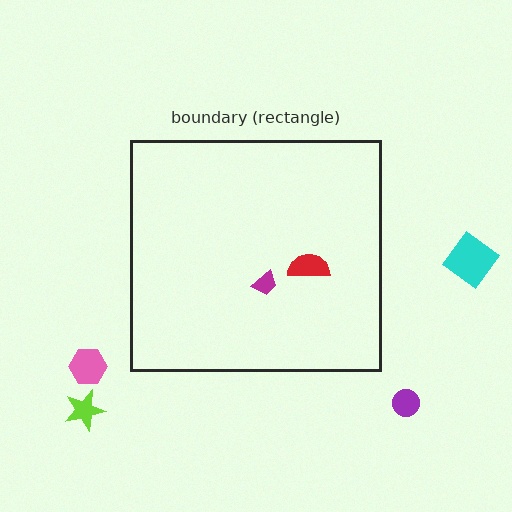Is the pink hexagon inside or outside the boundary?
Outside.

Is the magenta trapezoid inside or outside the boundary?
Inside.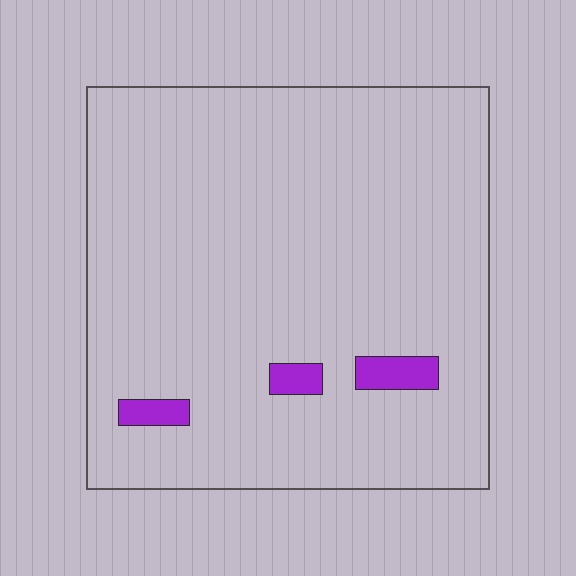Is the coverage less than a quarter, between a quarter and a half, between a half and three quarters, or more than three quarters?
Less than a quarter.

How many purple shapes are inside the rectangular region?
3.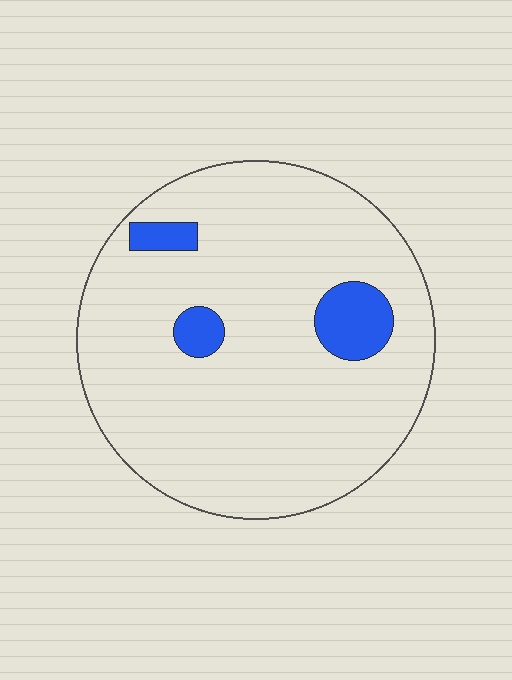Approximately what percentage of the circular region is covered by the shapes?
Approximately 10%.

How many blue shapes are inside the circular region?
3.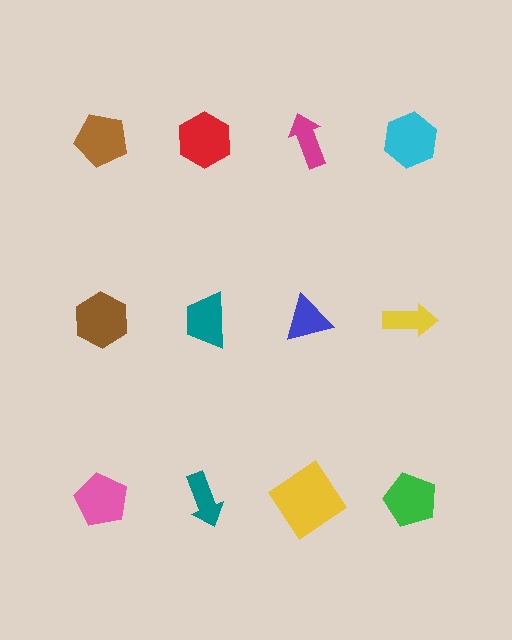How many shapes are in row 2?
4 shapes.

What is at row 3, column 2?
A teal arrow.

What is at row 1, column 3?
A magenta arrow.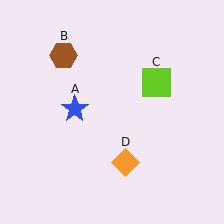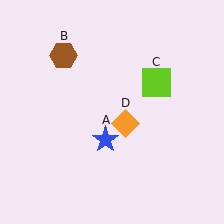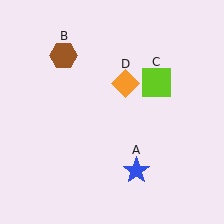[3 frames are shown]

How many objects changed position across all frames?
2 objects changed position: blue star (object A), orange diamond (object D).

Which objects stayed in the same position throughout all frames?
Brown hexagon (object B) and lime square (object C) remained stationary.